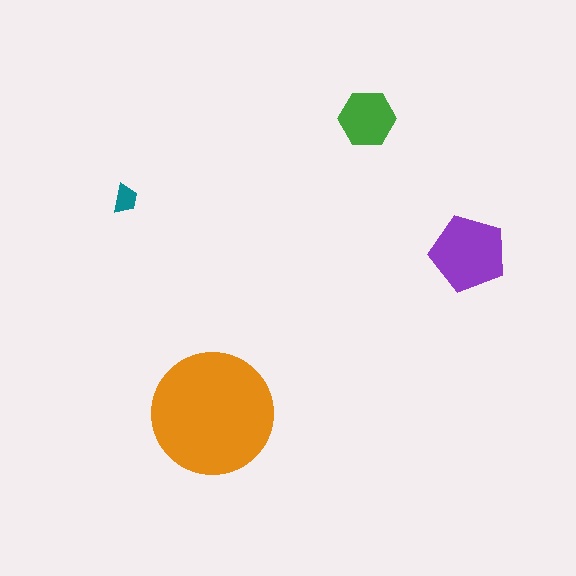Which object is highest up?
The green hexagon is topmost.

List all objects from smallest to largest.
The teal trapezoid, the green hexagon, the purple pentagon, the orange circle.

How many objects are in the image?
There are 4 objects in the image.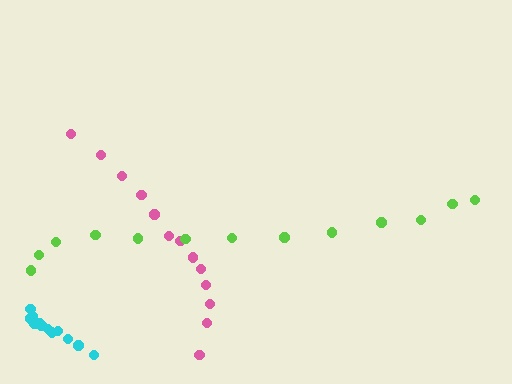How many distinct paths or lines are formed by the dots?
There are 3 distinct paths.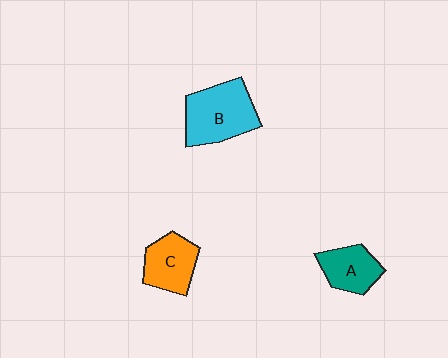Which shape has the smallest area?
Shape A (teal).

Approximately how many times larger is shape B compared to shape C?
Approximately 1.4 times.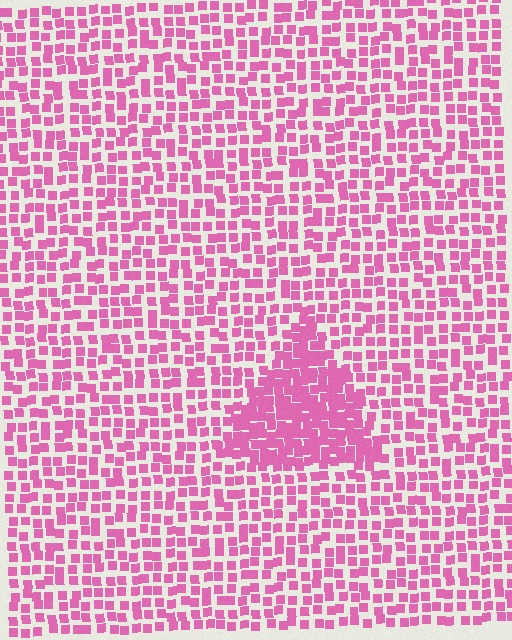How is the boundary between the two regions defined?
The boundary is defined by a change in element density (approximately 1.9x ratio). All elements are the same color, size, and shape.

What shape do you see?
I see a triangle.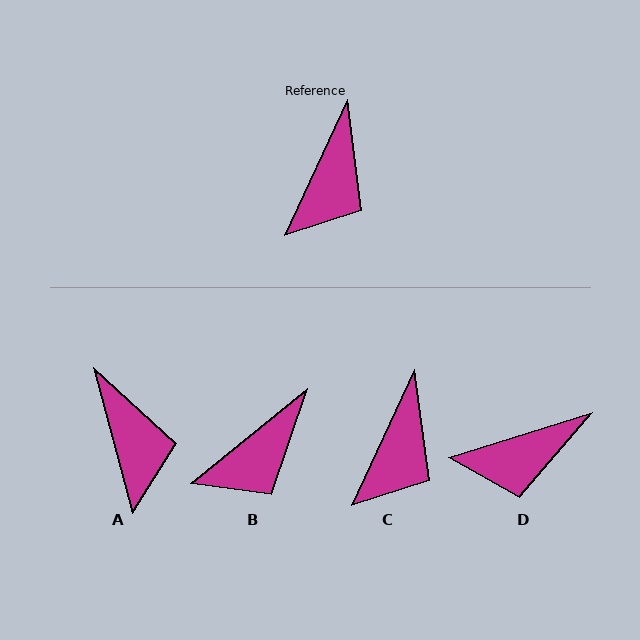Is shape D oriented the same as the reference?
No, it is off by about 48 degrees.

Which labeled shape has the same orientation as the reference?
C.